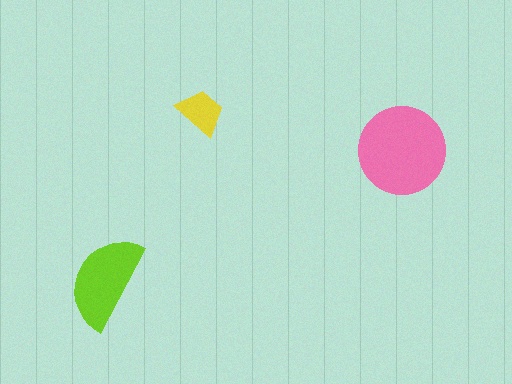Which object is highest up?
The yellow trapezoid is topmost.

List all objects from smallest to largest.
The yellow trapezoid, the lime semicircle, the pink circle.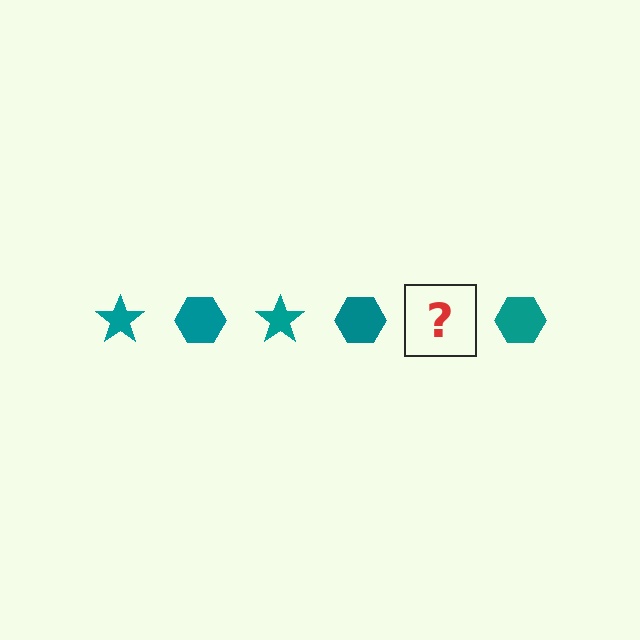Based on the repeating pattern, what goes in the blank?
The blank should be a teal star.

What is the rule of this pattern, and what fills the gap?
The rule is that the pattern cycles through star, hexagon shapes in teal. The gap should be filled with a teal star.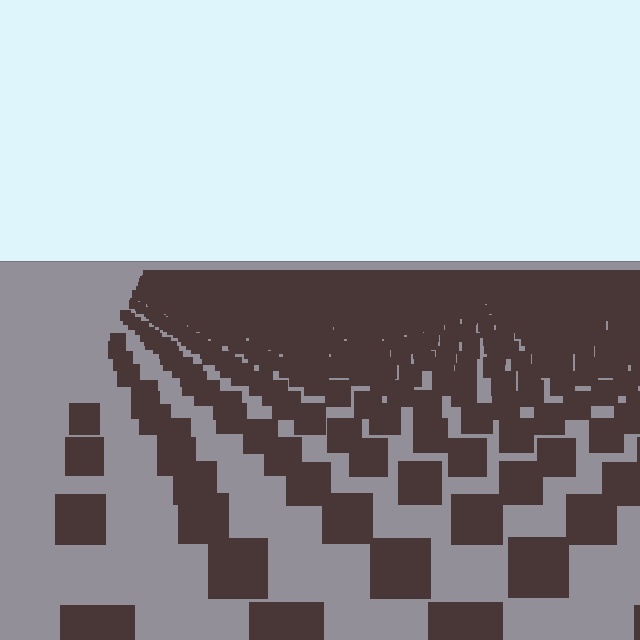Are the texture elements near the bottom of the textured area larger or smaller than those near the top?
Larger. Near the bottom, elements are closer to the viewer and appear at a bigger on-screen size.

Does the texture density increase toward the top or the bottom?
Density increases toward the top.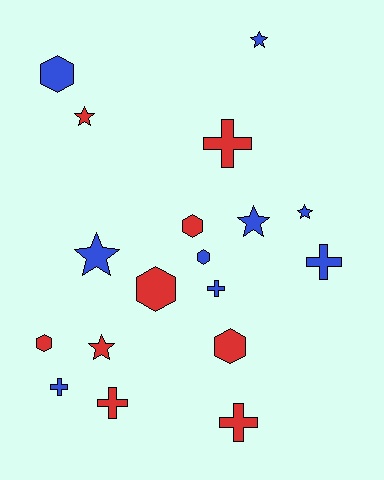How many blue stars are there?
There are 4 blue stars.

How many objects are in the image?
There are 18 objects.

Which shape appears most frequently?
Cross, with 6 objects.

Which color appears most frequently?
Blue, with 9 objects.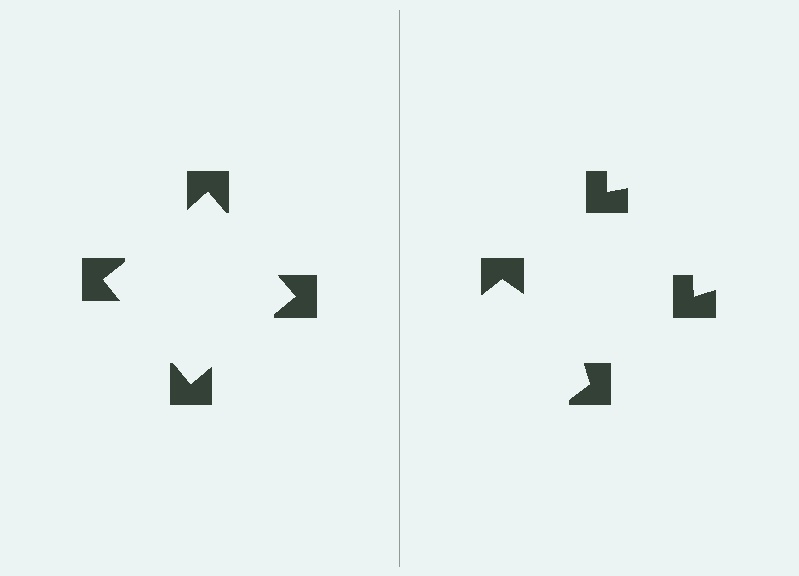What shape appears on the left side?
An illusory square.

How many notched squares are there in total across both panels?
8 — 4 on each side.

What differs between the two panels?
The notched squares are positioned identically on both sides; only the wedge orientations differ. On the left they align to a square; on the right they are misaligned.